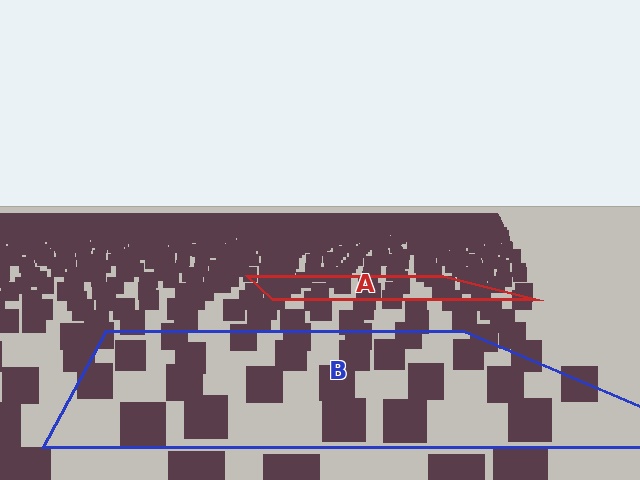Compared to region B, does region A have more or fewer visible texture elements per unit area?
Region A has more texture elements per unit area — they are packed more densely because it is farther away.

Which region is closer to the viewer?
Region B is closer. The texture elements there are larger and more spread out.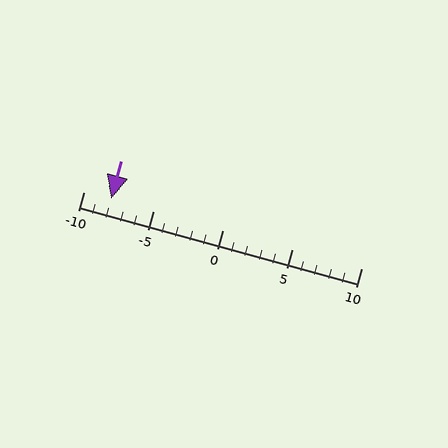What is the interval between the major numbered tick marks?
The major tick marks are spaced 5 units apart.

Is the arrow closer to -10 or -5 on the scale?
The arrow is closer to -10.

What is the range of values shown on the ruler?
The ruler shows values from -10 to 10.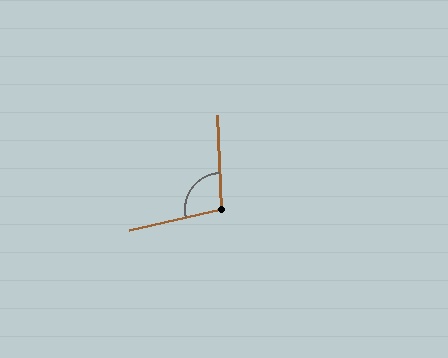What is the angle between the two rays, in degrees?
Approximately 100 degrees.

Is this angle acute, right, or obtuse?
It is obtuse.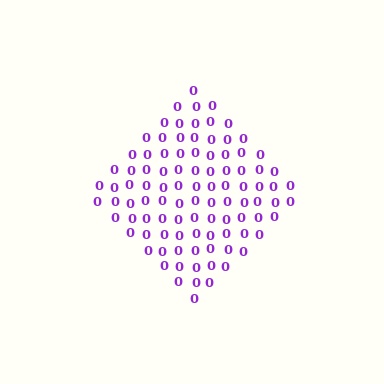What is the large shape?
The large shape is a diamond.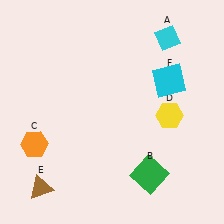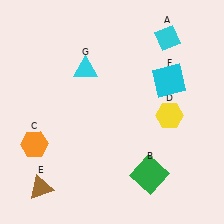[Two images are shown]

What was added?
A cyan triangle (G) was added in Image 2.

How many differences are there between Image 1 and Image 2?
There is 1 difference between the two images.